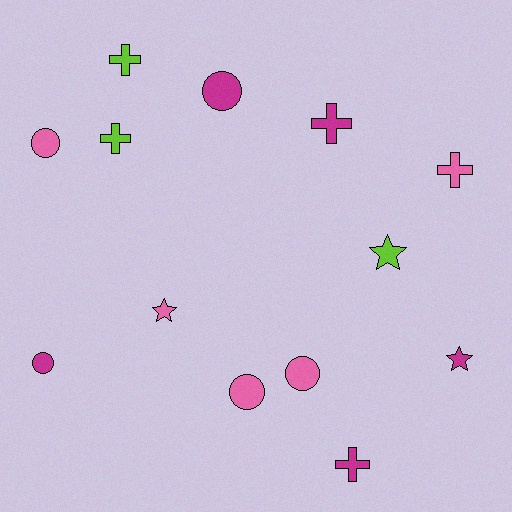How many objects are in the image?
There are 13 objects.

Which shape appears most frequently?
Cross, with 5 objects.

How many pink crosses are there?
There is 1 pink cross.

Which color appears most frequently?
Pink, with 5 objects.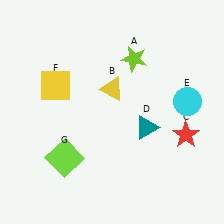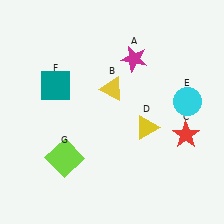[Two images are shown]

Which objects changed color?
A changed from lime to magenta. D changed from teal to yellow. F changed from yellow to teal.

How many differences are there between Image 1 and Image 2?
There are 3 differences between the two images.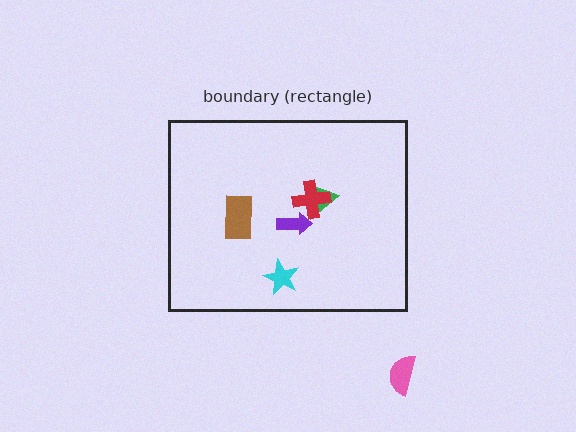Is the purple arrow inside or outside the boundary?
Inside.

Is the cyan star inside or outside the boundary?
Inside.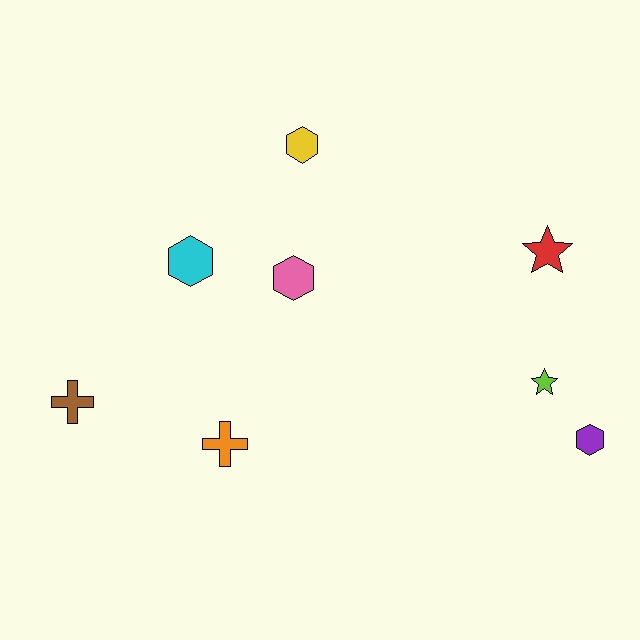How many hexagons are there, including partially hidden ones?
There are 4 hexagons.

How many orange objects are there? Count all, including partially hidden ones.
There is 1 orange object.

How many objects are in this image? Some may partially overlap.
There are 8 objects.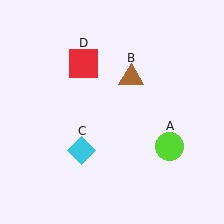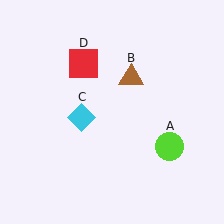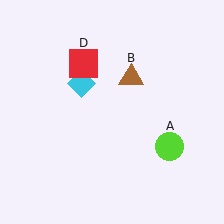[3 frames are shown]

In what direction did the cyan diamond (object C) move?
The cyan diamond (object C) moved up.